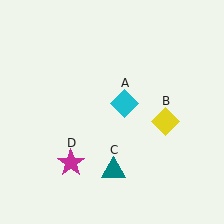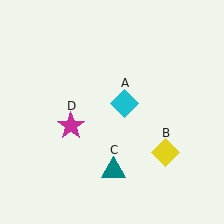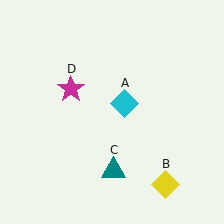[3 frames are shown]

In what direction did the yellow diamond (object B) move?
The yellow diamond (object B) moved down.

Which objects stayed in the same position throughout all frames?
Cyan diamond (object A) and teal triangle (object C) remained stationary.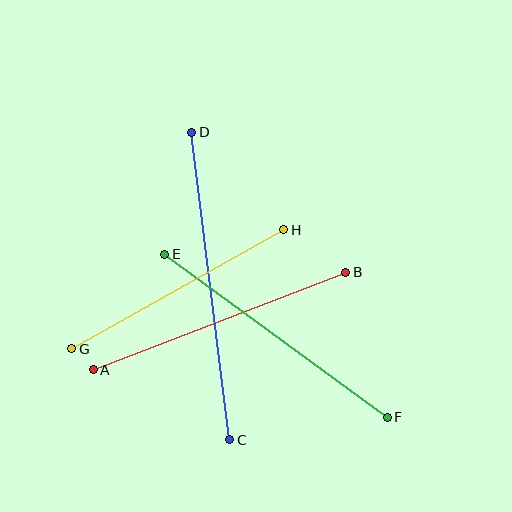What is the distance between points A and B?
The distance is approximately 271 pixels.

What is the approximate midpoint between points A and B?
The midpoint is at approximately (220, 321) pixels.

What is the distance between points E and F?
The distance is approximately 276 pixels.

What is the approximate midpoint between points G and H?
The midpoint is at approximately (178, 289) pixels.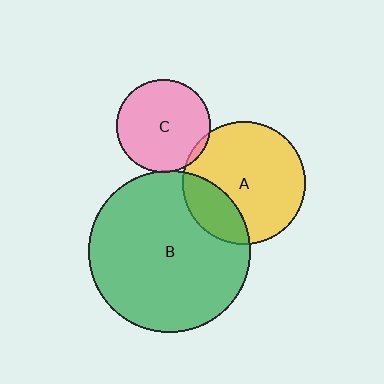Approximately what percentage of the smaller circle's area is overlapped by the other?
Approximately 5%.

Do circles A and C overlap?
Yes.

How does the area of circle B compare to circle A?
Approximately 1.7 times.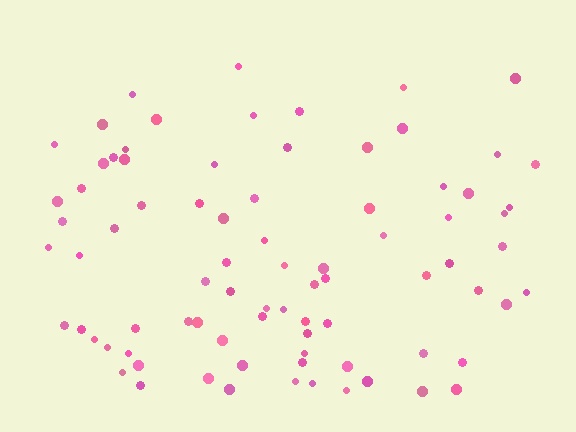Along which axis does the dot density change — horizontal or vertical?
Vertical.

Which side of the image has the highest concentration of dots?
The bottom.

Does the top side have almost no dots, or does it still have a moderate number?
Still a moderate number, just noticeably fewer than the bottom.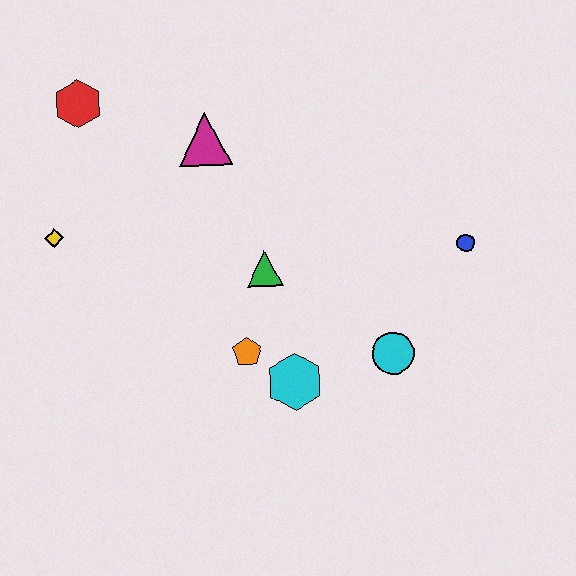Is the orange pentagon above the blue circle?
No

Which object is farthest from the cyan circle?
The red hexagon is farthest from the cyan circle.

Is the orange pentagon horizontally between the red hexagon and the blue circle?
Yes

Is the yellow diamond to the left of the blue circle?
Yes